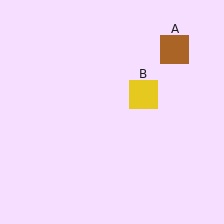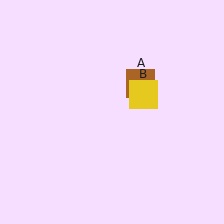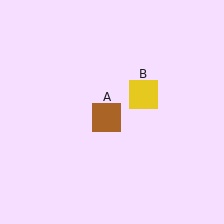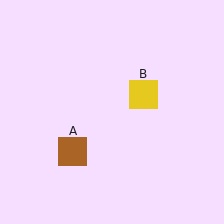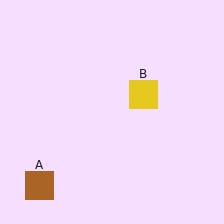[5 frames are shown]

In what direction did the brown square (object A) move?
The brown square (object A) moved down and to the left.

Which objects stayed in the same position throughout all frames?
Yellow square (object B) remained stationary.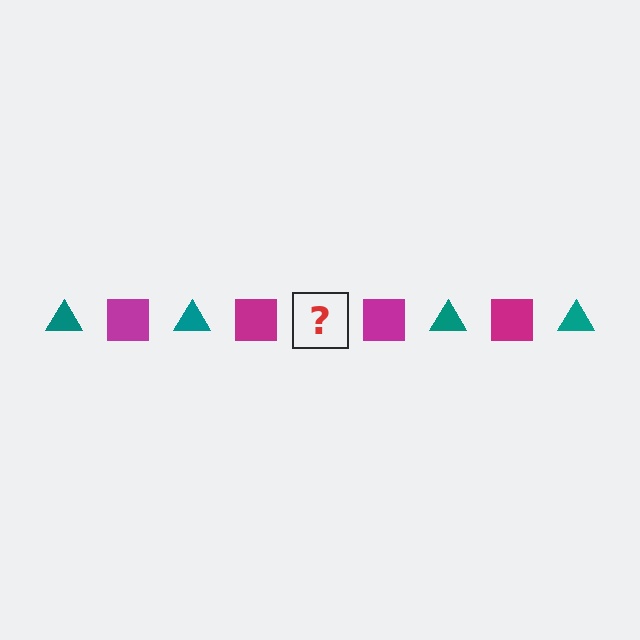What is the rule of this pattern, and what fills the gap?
The rule is that the pattern alternates between teal triangle and magenta square. The gap should be filled with a teal triangle.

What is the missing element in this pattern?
The missing element is a teal triangle.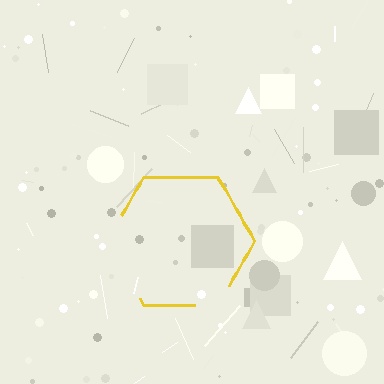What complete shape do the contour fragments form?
The contour fragments form a hexagon.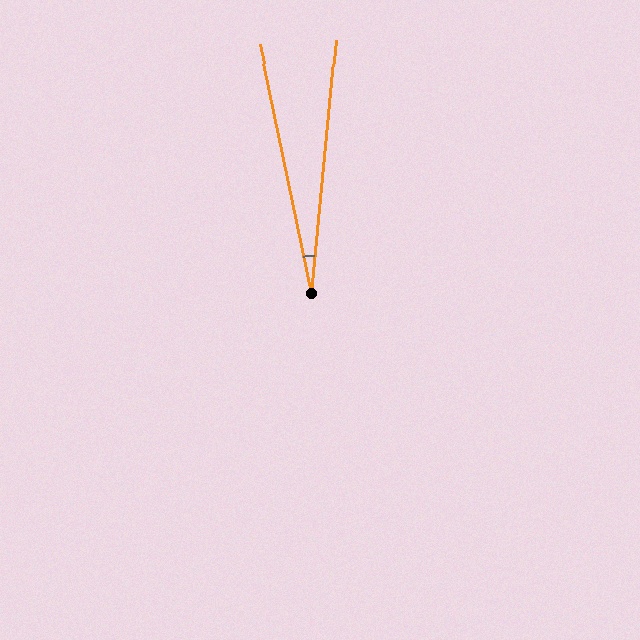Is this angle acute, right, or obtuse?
It is acute.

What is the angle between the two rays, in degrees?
Approximately 17 degrees.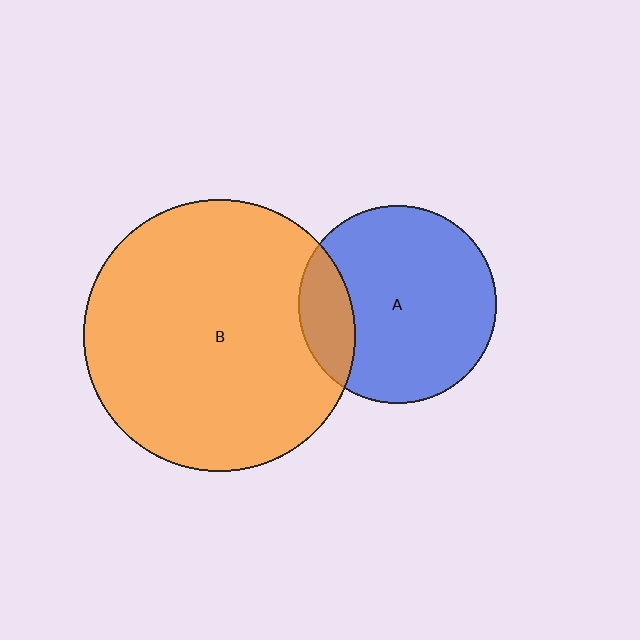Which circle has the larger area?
Circle B (orange).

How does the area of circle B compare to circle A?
Approximately 1.9 times.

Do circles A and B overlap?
Yes.